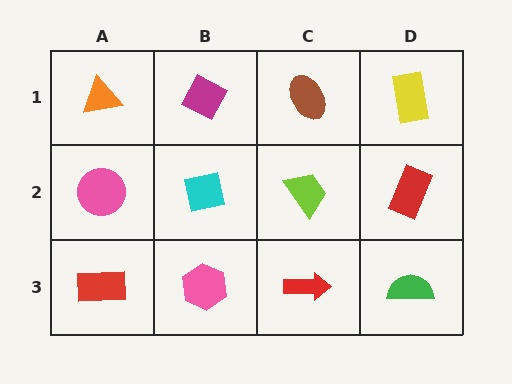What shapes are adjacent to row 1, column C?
A lime trapezoid (row 2, column C), a magenta diamond (row 1, column B), a yellow rectangle (row 1, column D).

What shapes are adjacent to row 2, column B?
A magenta diamond (row 1, column B), a pink hexagon (row 3, column B), a pink circle (row 2, column A), a lime trapezoid (row 2, column C).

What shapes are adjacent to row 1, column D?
A red rectangle (row 2, column D), a brown ellipse (row 1, column C).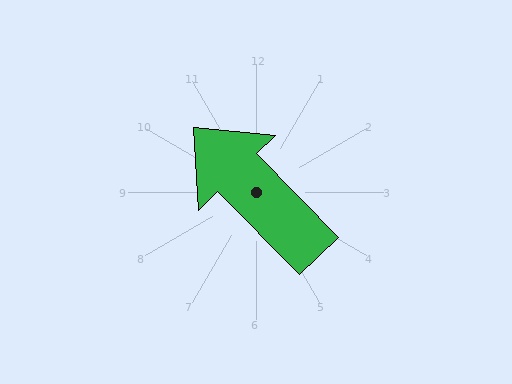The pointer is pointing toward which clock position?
Roughly 11 o'clock.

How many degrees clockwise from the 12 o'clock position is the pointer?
Approximately 316 degrees.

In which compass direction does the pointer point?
Northwest.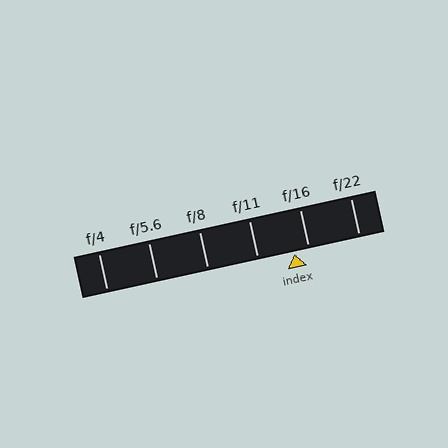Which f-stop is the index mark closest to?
The index mark is closest to f/16.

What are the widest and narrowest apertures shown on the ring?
The widest aperture shown is f/4 and the narrowest is f/22.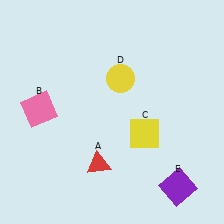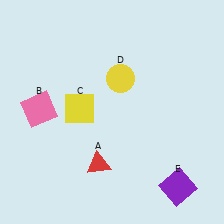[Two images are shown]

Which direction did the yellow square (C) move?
The yellow square (C) moved left.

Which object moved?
The yellow square (C) moved left.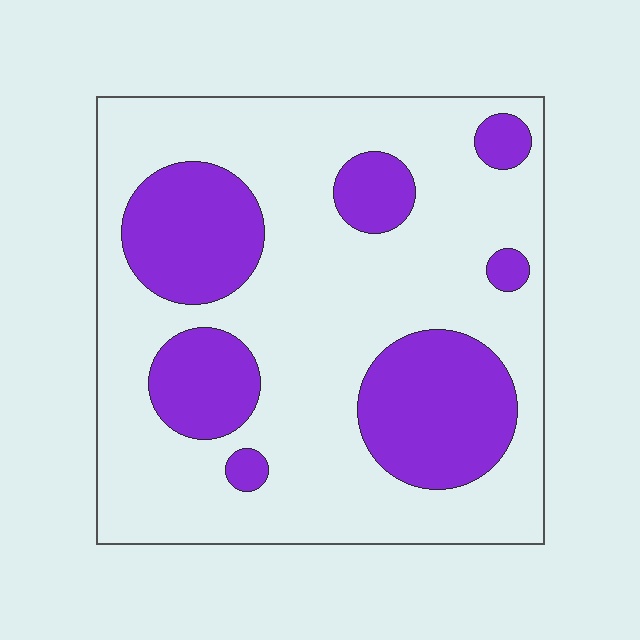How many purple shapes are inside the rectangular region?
7.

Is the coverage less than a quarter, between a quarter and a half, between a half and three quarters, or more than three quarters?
Between a quarter and a half.